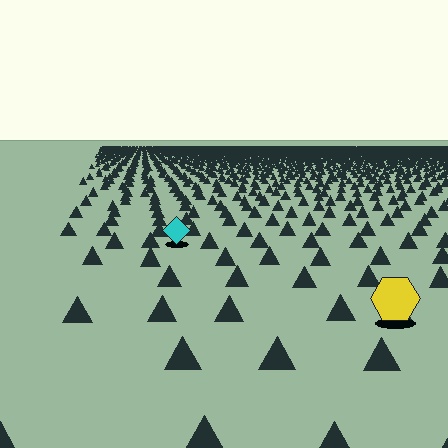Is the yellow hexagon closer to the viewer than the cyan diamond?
Yes. The yellow hexagon is closer — you can tell from the texture gradient: the ground texture is coarser near it.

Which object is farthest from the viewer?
The cyan diamond is farthest from the viewer. It appears smaller and the ground texture around it is denser.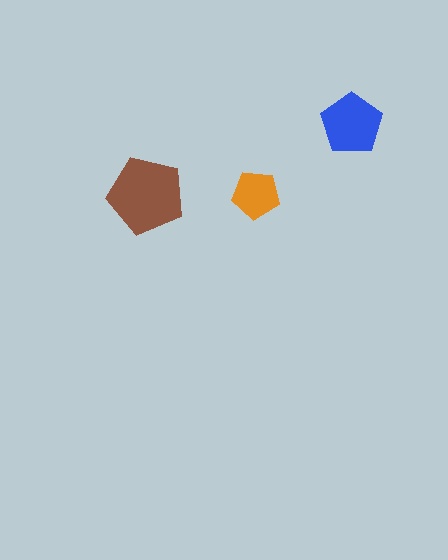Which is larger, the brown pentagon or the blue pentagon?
The brown one.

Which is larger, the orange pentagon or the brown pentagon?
The brown one.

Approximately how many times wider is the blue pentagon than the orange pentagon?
About 1.5 times wider.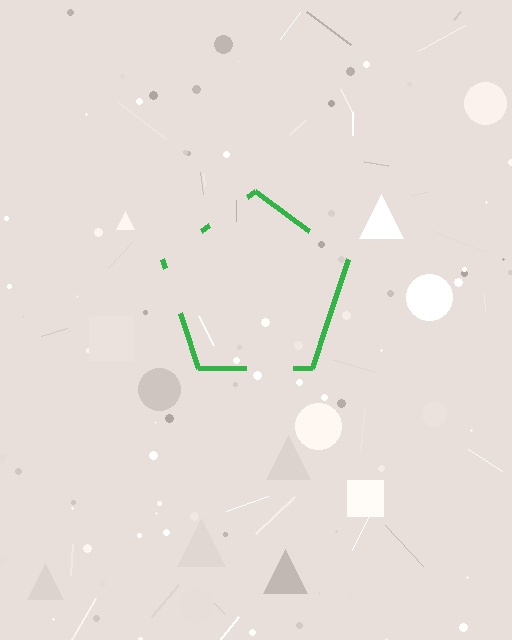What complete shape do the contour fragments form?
The contour fragments form a pentagon.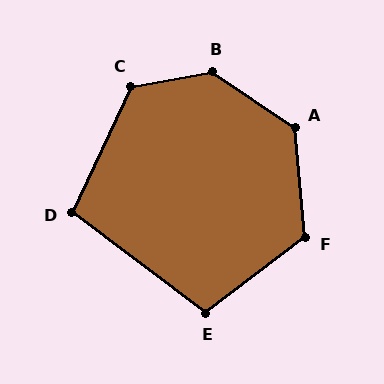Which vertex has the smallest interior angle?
D, at approximately 102 degrees.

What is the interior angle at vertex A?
Approximately 129 degrees (obtuse).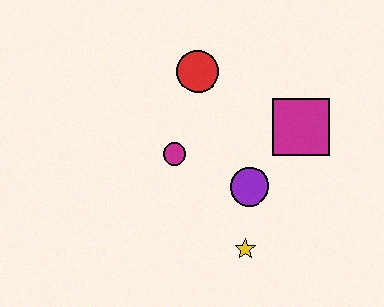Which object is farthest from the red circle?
The yellow star is farthest from the red circle.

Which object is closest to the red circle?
The magenta circle is closest to the red circle.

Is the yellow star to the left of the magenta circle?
No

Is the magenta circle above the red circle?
No